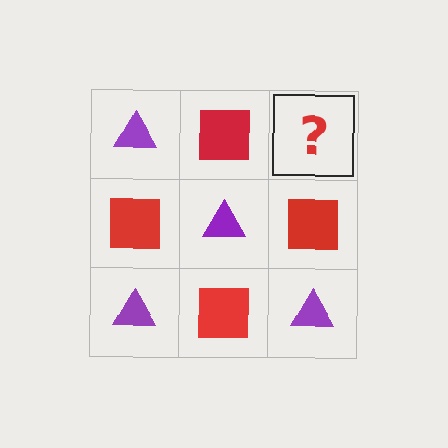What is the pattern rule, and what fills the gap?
The rule is that it alternates purple triangle and red square in a checkerboard pattern. The gap should be filled with a purple triangle.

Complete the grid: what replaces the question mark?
The question mark should be replaced with a purple triangle.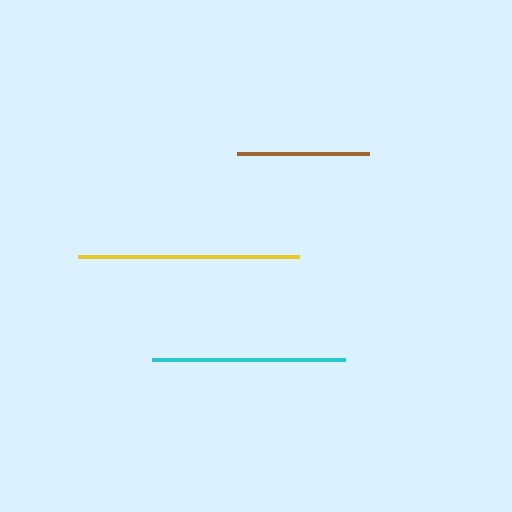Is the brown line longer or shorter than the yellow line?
The yellow line is longer than the brown line.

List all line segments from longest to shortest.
From longest to shortest: yellow, cyan, brown.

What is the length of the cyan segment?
The cyan segment is approximately 193 pixels long.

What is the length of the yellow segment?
The yellow segment is approximately 221 pixels long.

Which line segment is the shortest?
The brown line is the shortest at approximately 132 pixels.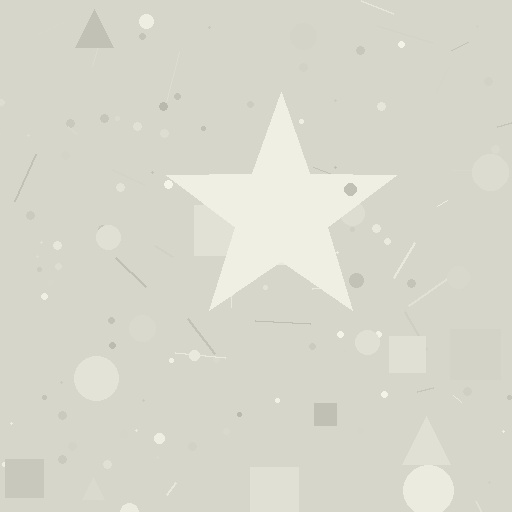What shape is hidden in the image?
A star is hidden in the image.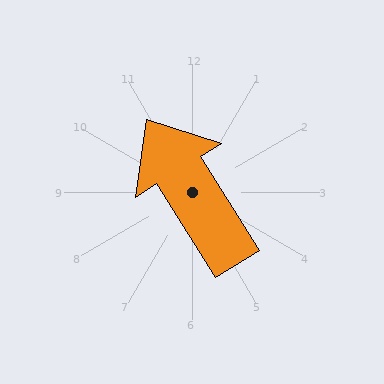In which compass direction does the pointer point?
Northwest.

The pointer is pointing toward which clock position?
Roughly 11 o'clock.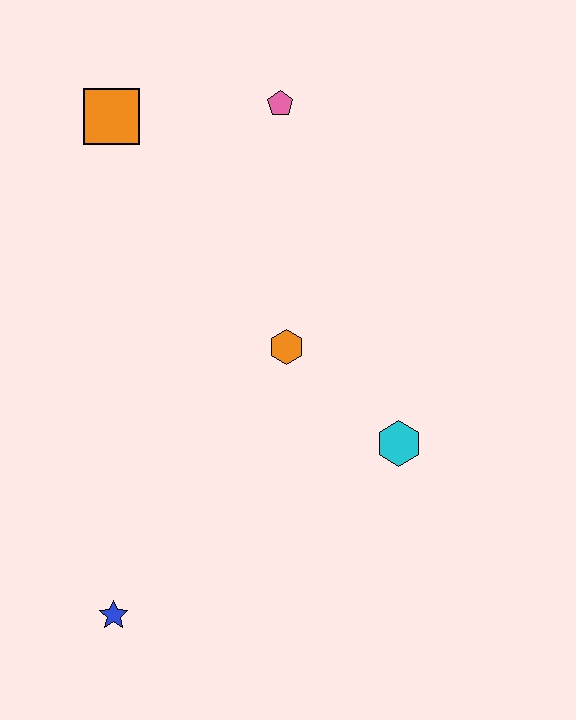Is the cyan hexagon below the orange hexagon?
Yes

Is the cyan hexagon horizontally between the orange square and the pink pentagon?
No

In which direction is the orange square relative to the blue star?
The orange square is above the blue star.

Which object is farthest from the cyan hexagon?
The orange square is farthest from the cyan hexagon.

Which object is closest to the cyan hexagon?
The orange hexagon is closest to the cyan hexagon.